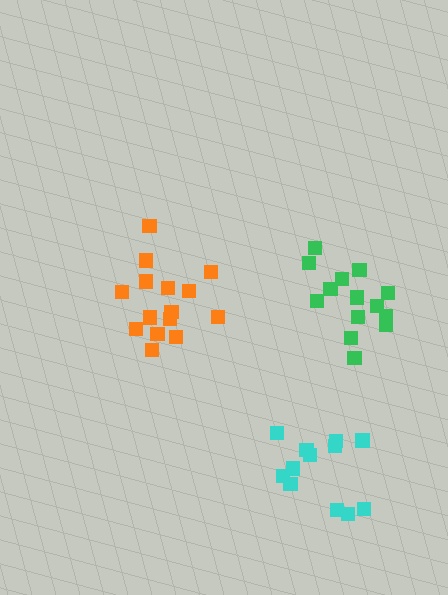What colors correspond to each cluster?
The clusters are colored: green, orange, cyan.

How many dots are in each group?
Group 1: 14 dots, Group 2: 15 dots, Group 3: 12 dots (41 total).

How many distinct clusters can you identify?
There are 3 distinct clusters.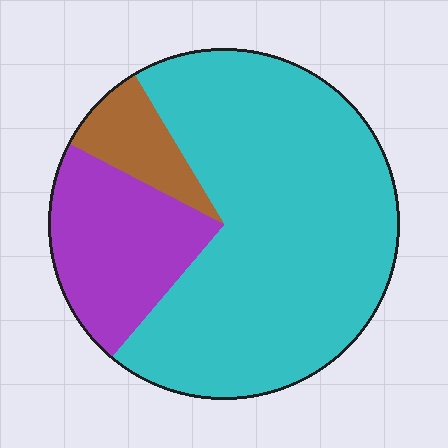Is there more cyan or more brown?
Cyan.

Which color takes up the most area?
Cyan, at roughly 70%.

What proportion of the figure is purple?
Purple takes up about one fifth (1/5) of the figure.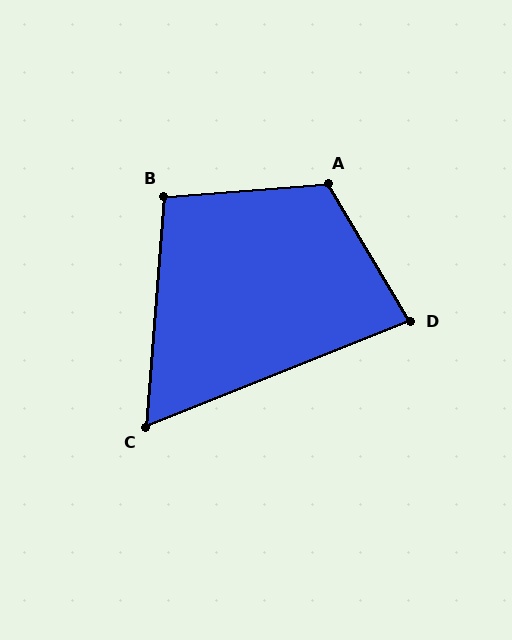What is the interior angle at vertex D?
Approximately 81 degrees (acute).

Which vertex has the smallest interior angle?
C, at approximately 64 degrees.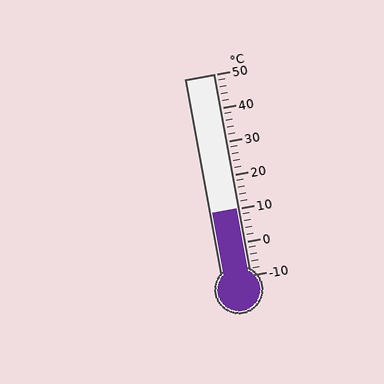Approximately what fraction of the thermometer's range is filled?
The thermometer is filled to approximately 35% of its range.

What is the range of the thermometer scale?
The thermometer scale ranges from -10°C to 50°C.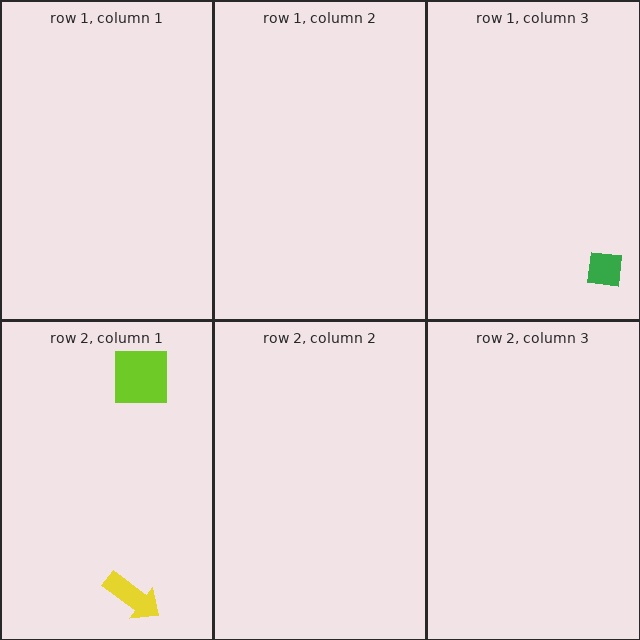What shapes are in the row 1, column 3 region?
The green square.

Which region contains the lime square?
The row 2, column 1 region.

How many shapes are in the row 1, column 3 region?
1.